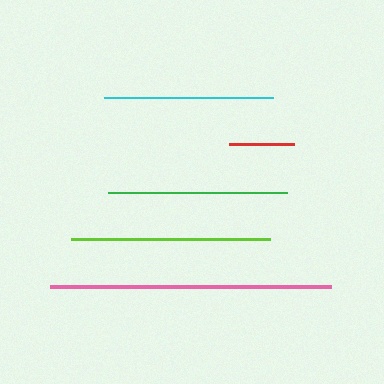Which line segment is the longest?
The pink line is the longest at approximately 281 pixels.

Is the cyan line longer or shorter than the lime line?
The lime line is longer than the cyan line.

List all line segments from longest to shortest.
From longest to shortest: pink, lime, green, cyan, red.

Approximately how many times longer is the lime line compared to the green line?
The lime line is approximately 1.1 times the length of the green line.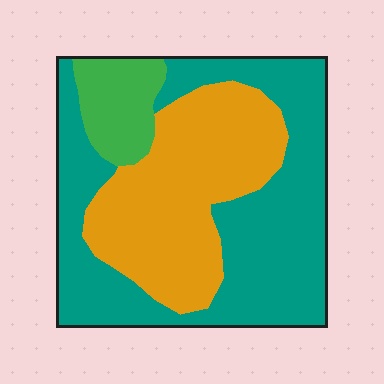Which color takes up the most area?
Teal, at roughly 55%.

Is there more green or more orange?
Orange.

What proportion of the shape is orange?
Orange covers 37% of the shape.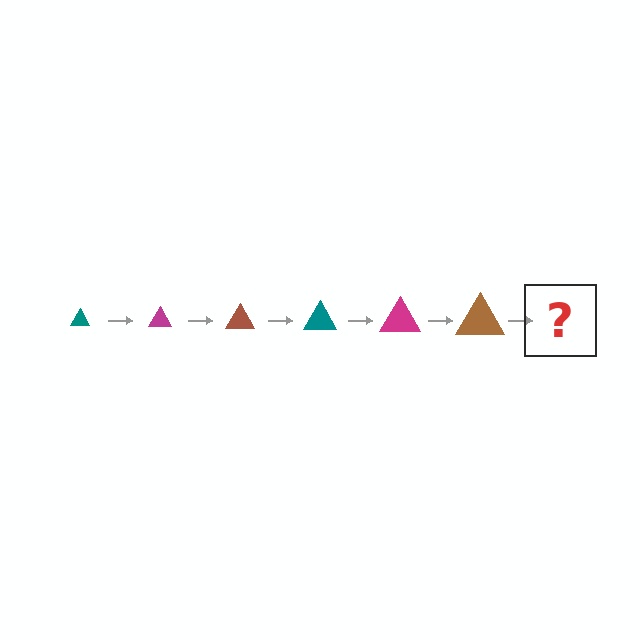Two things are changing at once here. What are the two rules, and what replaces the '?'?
The two rules are that the triangle grows larger each step and the color cycles through teal, magenta, and brown. The '?' should be a teal triangle, larger than the previous one.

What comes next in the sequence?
The next element should be a teal triangle, larger than the previous one.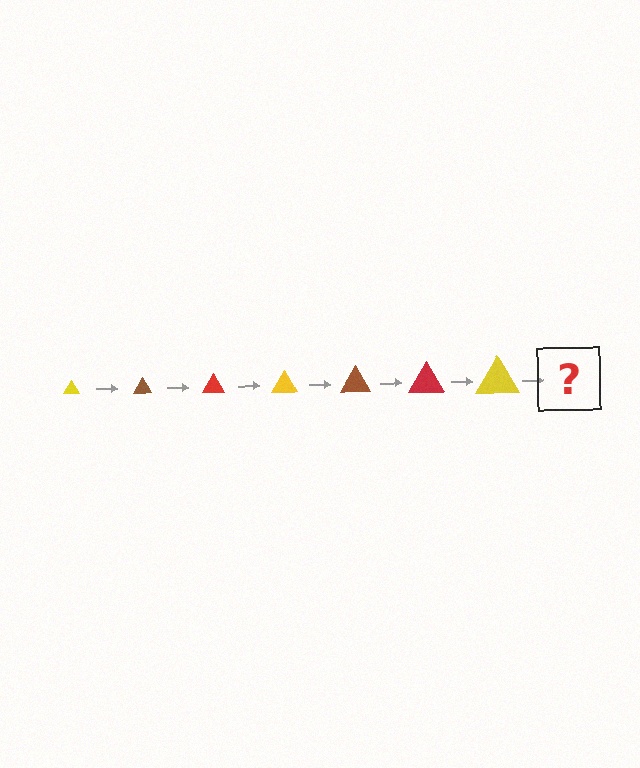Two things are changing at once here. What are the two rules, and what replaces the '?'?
The two rules are that the triangle grows larger each step and the color cycles through yellow, brown, and red. The '?' should be a brown triangle, larger than the previous one.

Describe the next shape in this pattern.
It should be a brown triangle, larger than the previous one.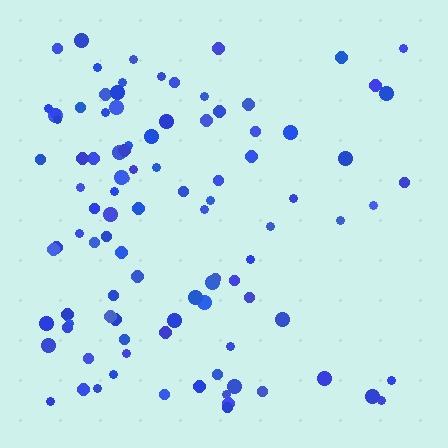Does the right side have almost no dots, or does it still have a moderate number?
Still a moderate number, just noticeably fewer than the left.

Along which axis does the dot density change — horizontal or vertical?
Horizontal.